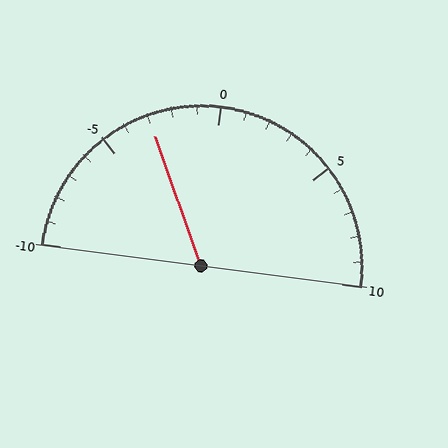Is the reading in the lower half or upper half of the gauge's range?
The reading is in the lower half of the range (-10 to 10).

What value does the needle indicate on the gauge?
The needle indicates approximately -3.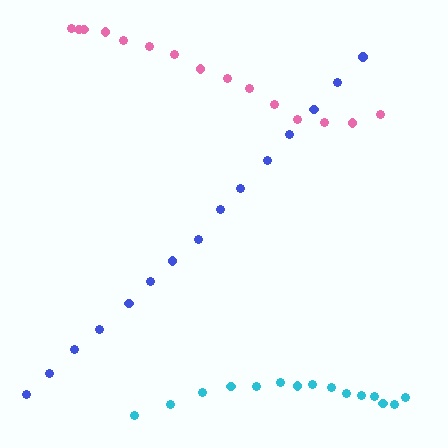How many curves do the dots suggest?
There are 3 distinct paths.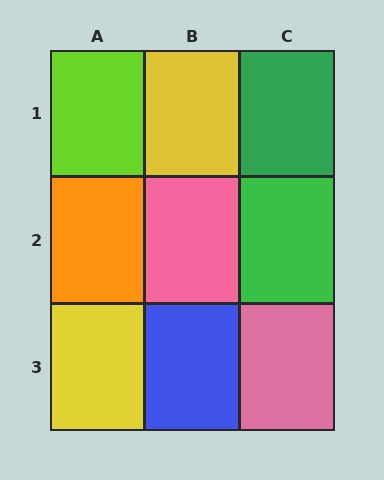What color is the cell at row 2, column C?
Green.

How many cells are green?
2 cells are green.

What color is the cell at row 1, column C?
Green.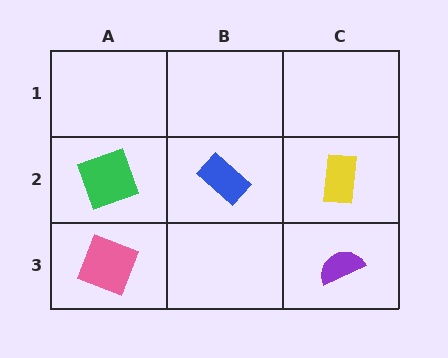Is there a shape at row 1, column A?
No, that cell is empty.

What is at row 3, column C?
A purple semicircle.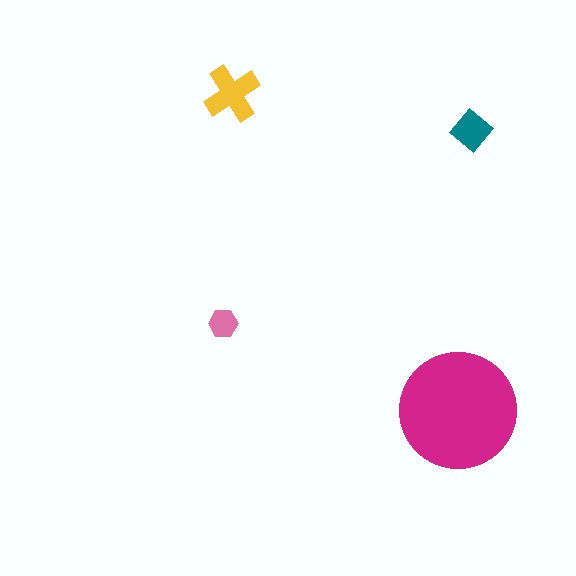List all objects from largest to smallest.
The magenta circle, the yellow cross, the teal diamond, the pink hexagon.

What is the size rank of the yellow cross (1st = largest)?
2nd.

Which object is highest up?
The yellow cross is topmost.